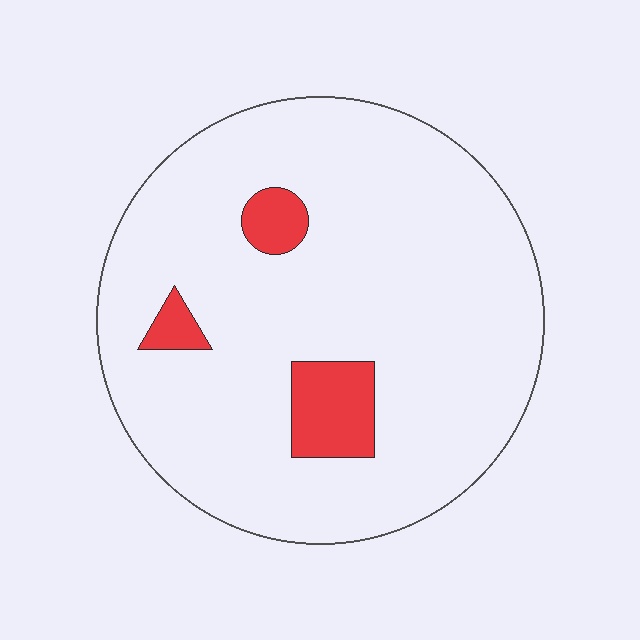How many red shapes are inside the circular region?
3.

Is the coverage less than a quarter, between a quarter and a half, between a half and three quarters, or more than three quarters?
Less than a quarter.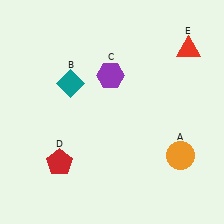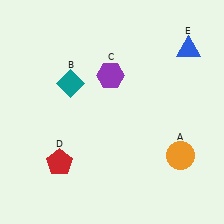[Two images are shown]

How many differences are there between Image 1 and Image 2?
There is 1 difference between the two images.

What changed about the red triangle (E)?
In Image 1, E is red. In Image 2, it changed to blue.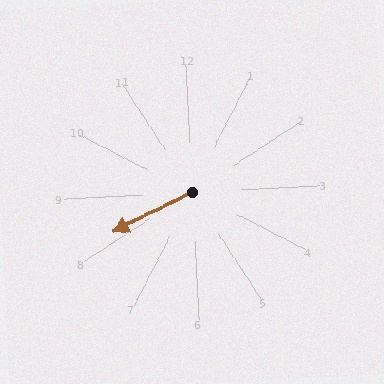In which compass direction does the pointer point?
Southwest.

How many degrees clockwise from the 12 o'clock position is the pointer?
Approximately 246 degrees.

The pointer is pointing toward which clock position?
Roughly 8 o'clock.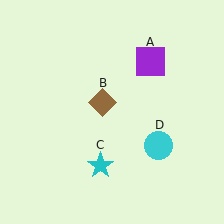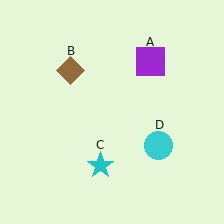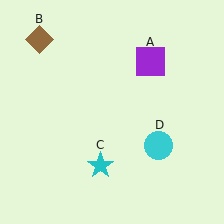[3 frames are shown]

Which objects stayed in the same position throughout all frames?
Purple square (object A) and cyan star (object C) and cyan circle (object D) remained stationary.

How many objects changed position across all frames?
1 object changed position: brown diamond (object B).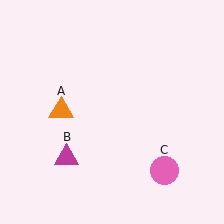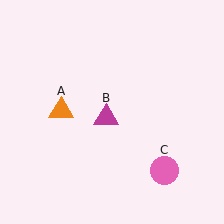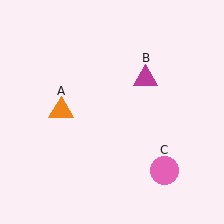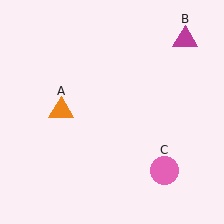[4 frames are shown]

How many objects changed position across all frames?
1 object changed position: magenta triangle (object B).